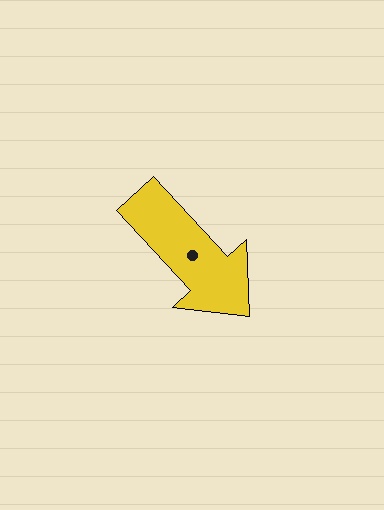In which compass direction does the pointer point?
Southeast.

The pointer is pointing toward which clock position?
Roughly 5 o'clock.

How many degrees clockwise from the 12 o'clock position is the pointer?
Approximately 137 degrees.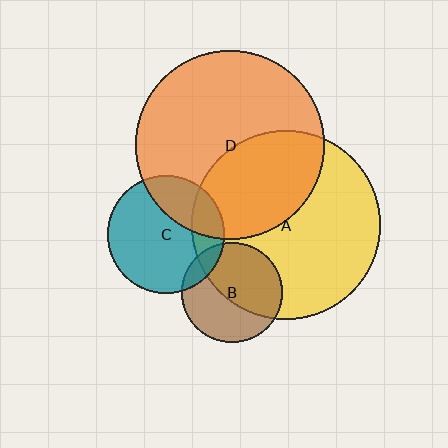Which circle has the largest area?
Circle D (orange).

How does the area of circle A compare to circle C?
Approximately 2.6 times.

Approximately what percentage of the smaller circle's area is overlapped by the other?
Approximately 35%.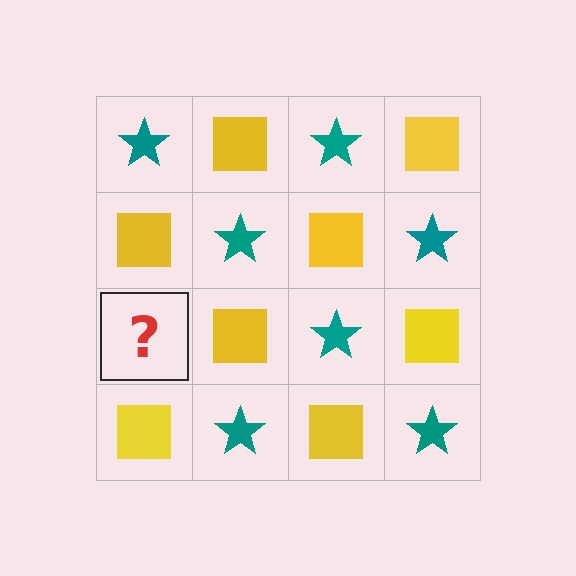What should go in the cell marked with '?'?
The missing cell should contain a teal star.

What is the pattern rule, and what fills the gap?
The rule is that it alternates teal star and yellow square in a checkerboard pattern. The gap should be filled with a teal star.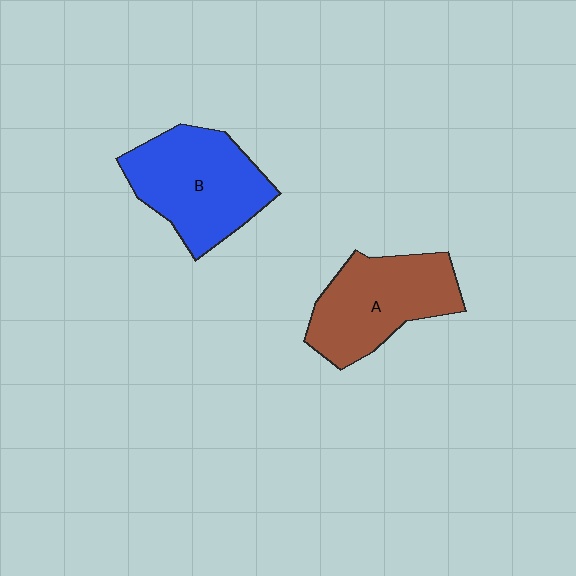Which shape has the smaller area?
Shape A (brown).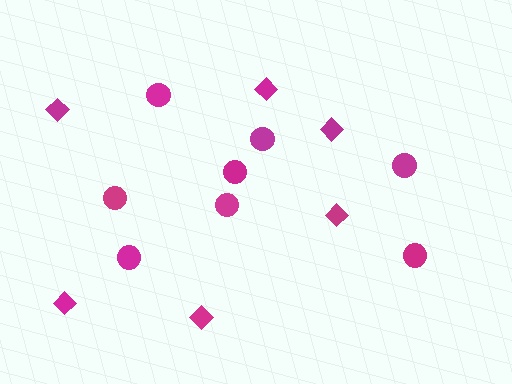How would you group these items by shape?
There are 2 groups: one group of circles (8) and one group of diamonds (6).